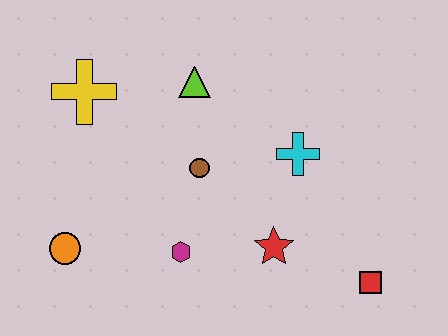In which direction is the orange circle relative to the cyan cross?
The orange circle is to the left of the cyan cross.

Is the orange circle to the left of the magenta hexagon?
Yes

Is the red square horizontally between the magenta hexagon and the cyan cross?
No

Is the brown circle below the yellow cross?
Yes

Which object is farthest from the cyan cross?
The orange circle is farthest from the cyan cross.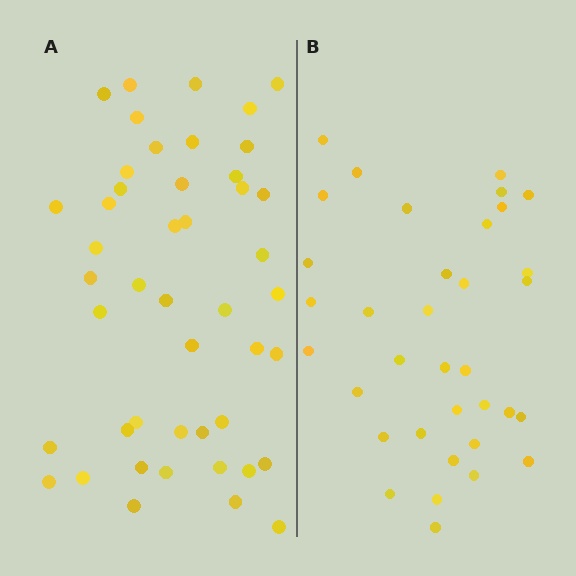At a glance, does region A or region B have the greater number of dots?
Region A (the left region) has more dots.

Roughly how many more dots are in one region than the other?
Region A has roughly 12 or so more dots than region B.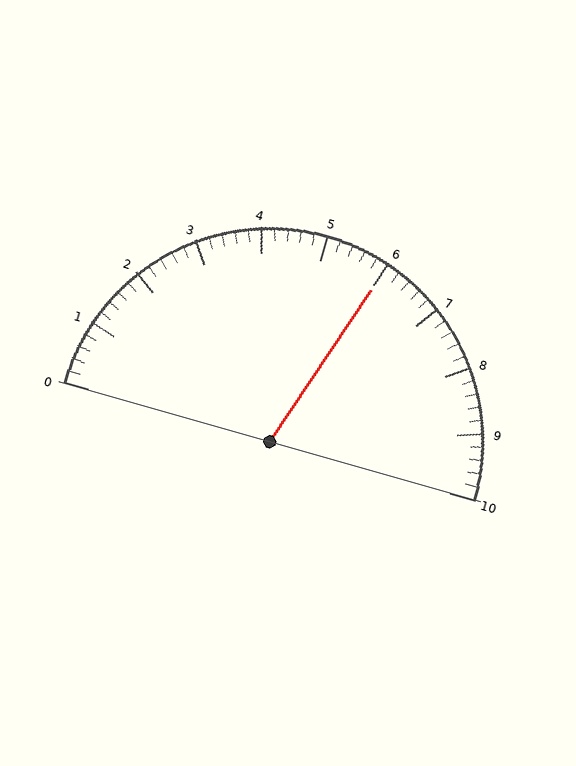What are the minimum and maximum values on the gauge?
The gauge ranges from 0 to 10.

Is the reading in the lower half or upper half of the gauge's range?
The reading is in the upper half of the range (0 to 10).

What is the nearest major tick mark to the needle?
The nearest major tick mark is 6.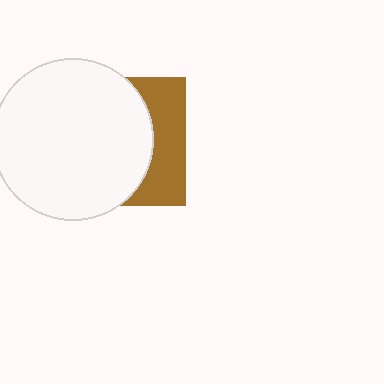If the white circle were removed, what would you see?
You would see the complete brown square.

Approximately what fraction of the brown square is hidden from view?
Roughly 68% of the brown square is hidden behind the white circle.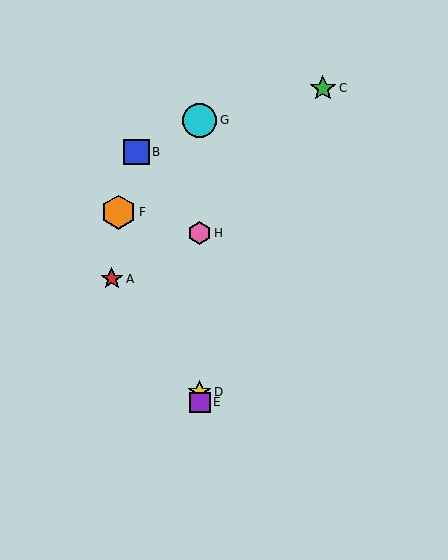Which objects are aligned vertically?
Objects D, E, G, H are aligned vertically.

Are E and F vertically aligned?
No, E is at x≈200 and F is at x≈119.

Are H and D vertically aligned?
Yes, both are at x≈200.